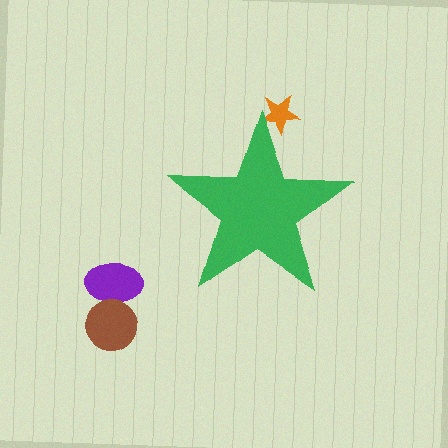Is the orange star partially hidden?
Yes, the orange star is partially hidden behind the green star.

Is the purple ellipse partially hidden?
No, the purple ellipse is fully visible.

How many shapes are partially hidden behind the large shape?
1 shape is partially hidden.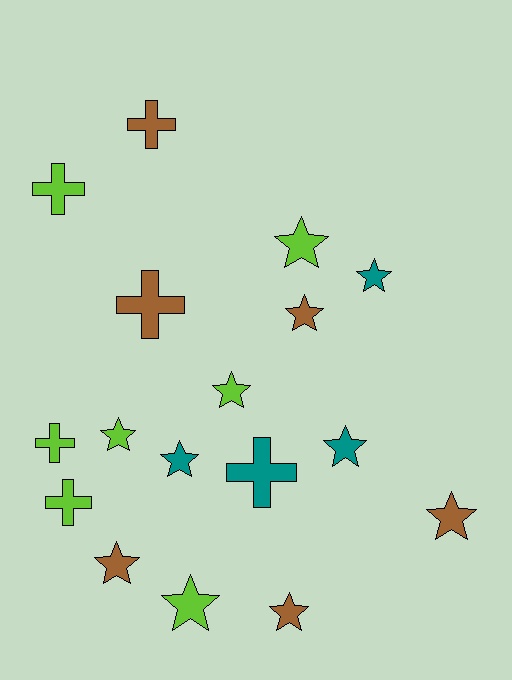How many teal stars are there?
There are 3 teal stars.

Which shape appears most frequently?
Star, with 11 objects.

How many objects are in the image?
There are 17 objects.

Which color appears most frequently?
Lime, with 7 objects.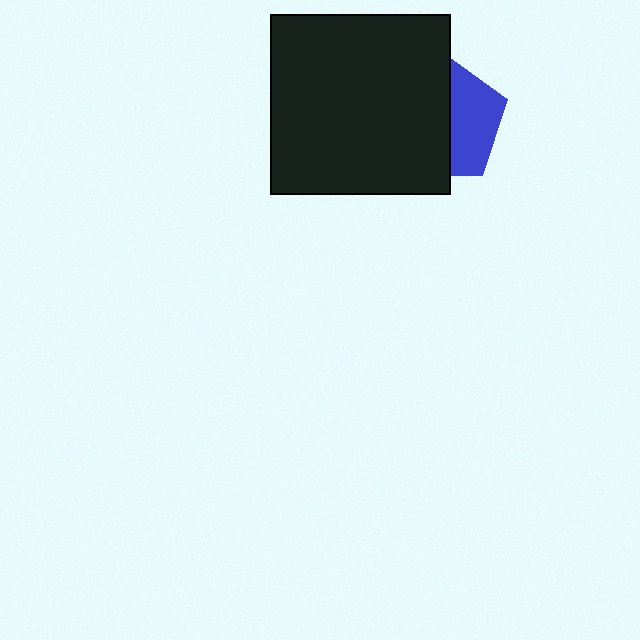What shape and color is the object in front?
The object in front is a black square.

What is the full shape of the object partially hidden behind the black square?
The partially hidden object is a blue pentagon.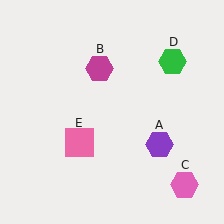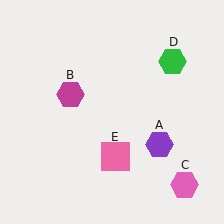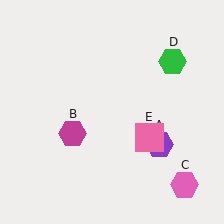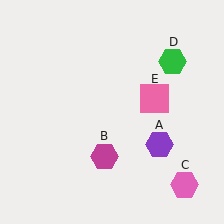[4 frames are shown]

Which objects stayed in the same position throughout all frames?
Purple hexagon (object A) and pink hexagon (object C) and green hexagon (object D) remained stationary.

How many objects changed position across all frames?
2 objects changed position: magenta hexagon (object B), pink square (object E).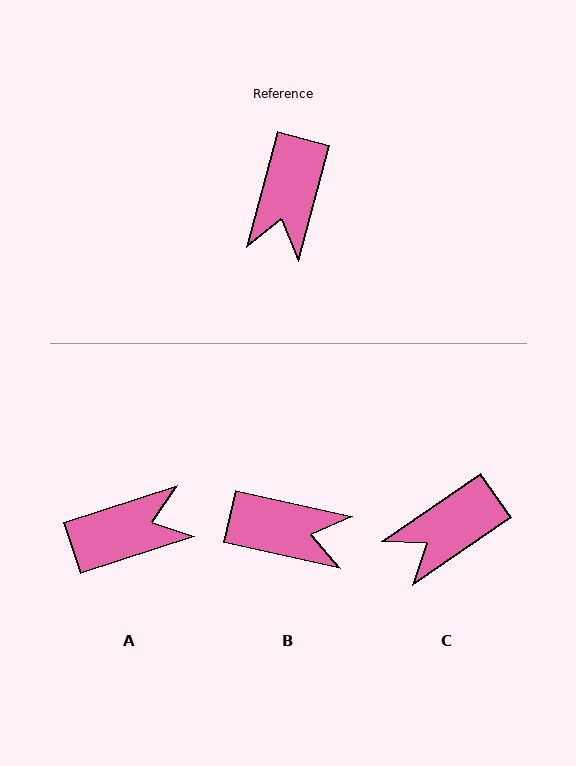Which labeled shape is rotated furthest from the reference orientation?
A, about 123 degrees away.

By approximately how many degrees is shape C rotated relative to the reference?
Approximately 40 degrees clockwise.